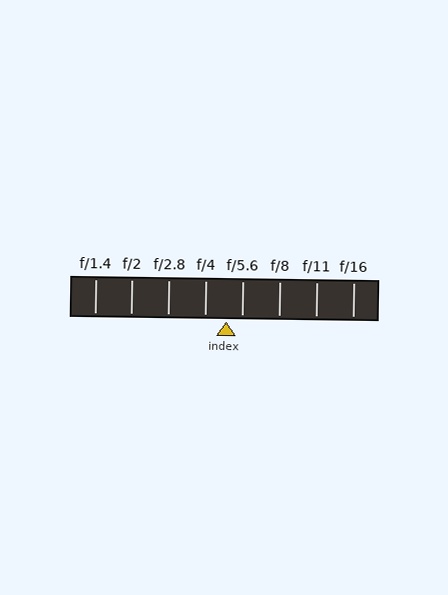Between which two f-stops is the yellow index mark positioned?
The index mark is between f/4 and f/5.6.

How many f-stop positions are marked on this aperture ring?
There are 8 f-stop positions marked.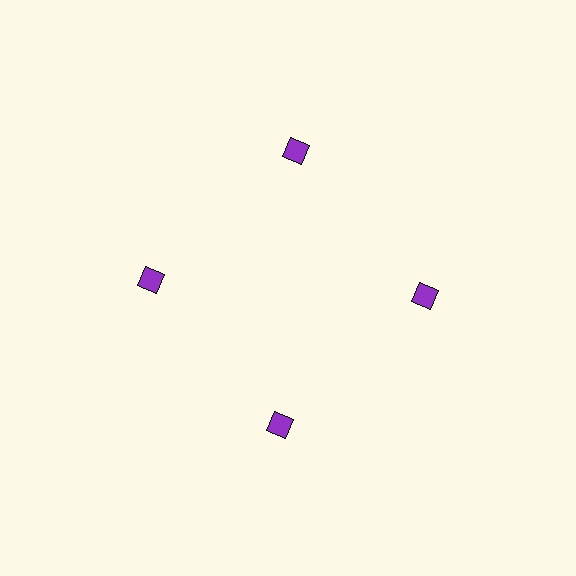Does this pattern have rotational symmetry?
Yes, this pattern has 4-fold rotational symmetry. It looks the same after rotating 90 degrees around the center.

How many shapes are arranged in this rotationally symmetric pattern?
There are 4 shapes, arranged in 4 groups of 1.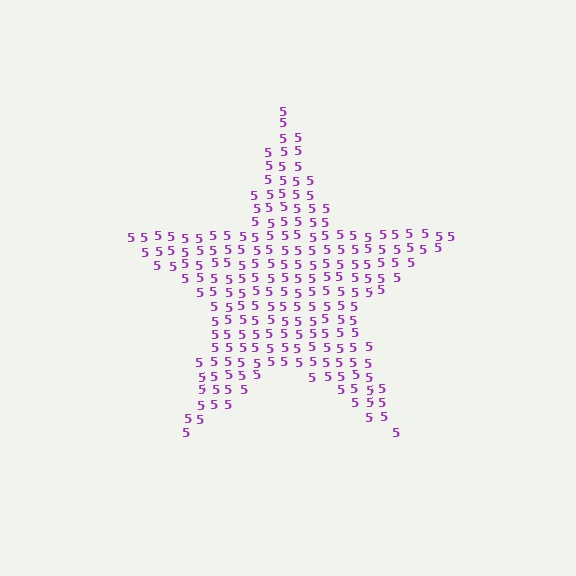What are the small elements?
The small elements are digit 5's.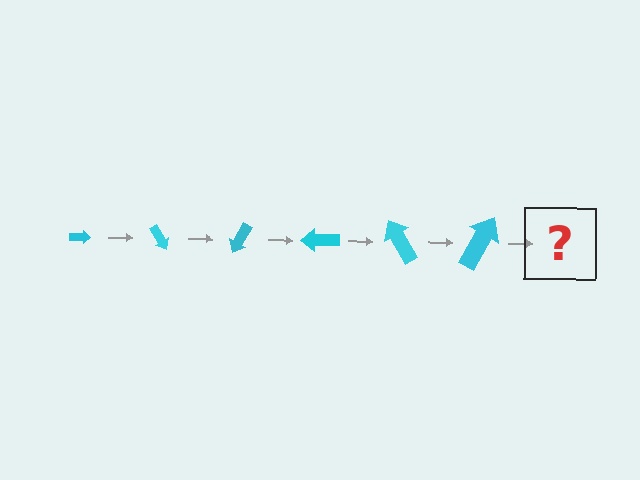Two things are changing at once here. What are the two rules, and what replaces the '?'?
The two rules are that the arrow grows larger each step and it rotates 60 degrees each step. The '?' should be an arrow, larger than the previous one and rotated 360 degrees from the start.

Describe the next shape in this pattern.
It should be an arrow, larger than the previous one and rotated 360 degrees from the start.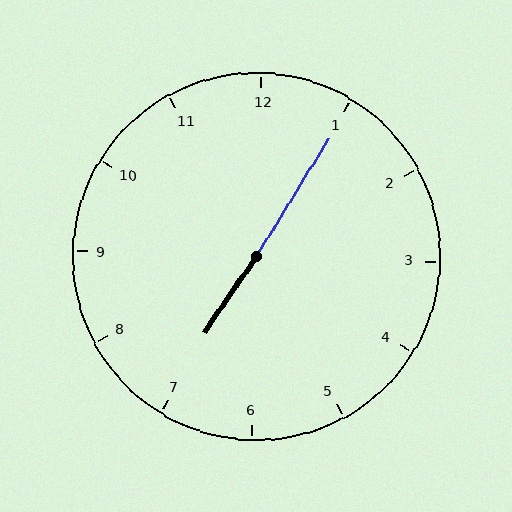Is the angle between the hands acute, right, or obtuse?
It is obtuse.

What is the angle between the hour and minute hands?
Approximately 178 degrees.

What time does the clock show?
7:05.